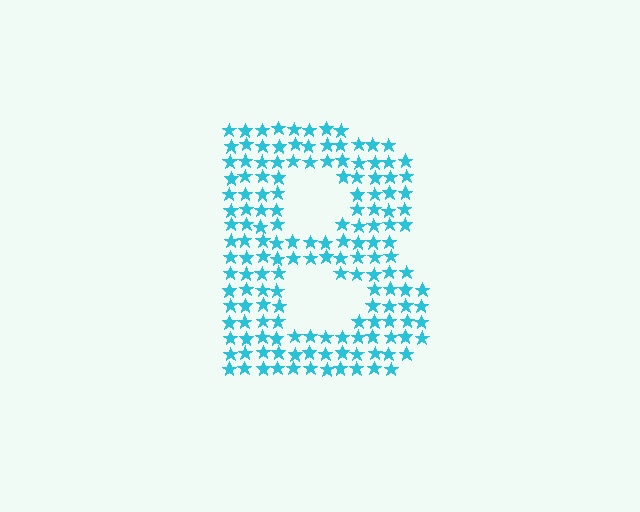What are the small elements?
The small elements are stars.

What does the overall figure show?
The overall figure shows the letter B.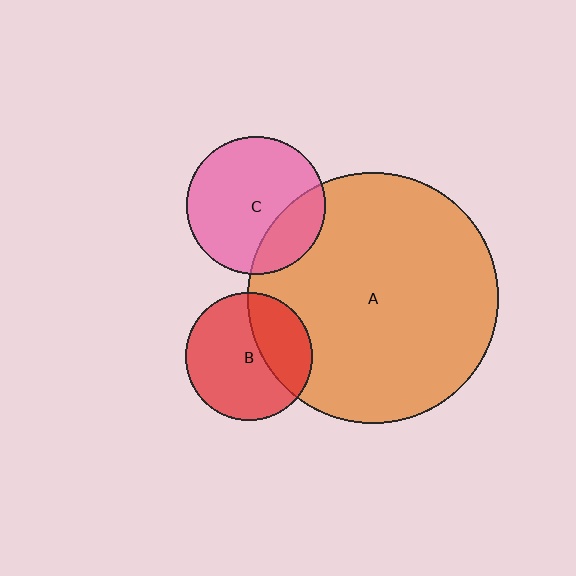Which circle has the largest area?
Circle A (orange).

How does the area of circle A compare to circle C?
Approximately 3.3 times.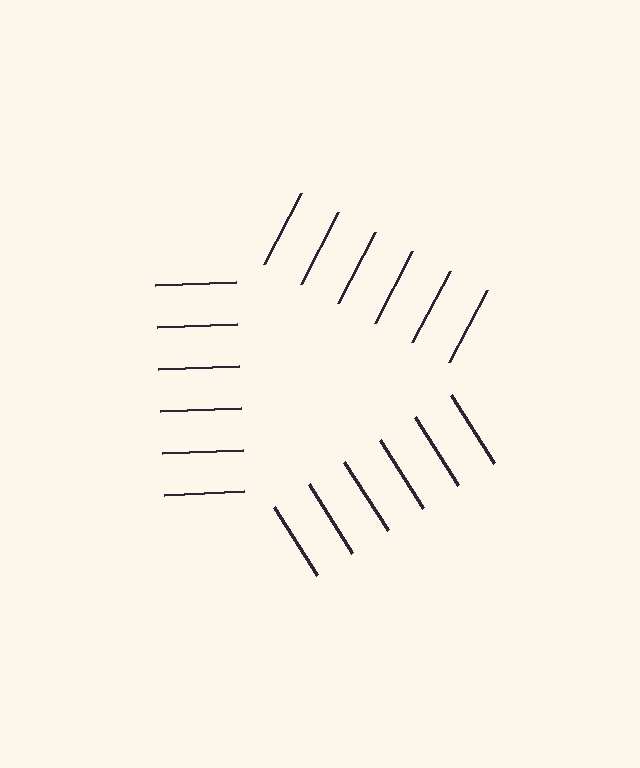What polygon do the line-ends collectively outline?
An illusory triangle — the line segments terminate on its edges but no continuous stroke is drawn.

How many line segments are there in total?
18 — 6 along each of the 3 edges.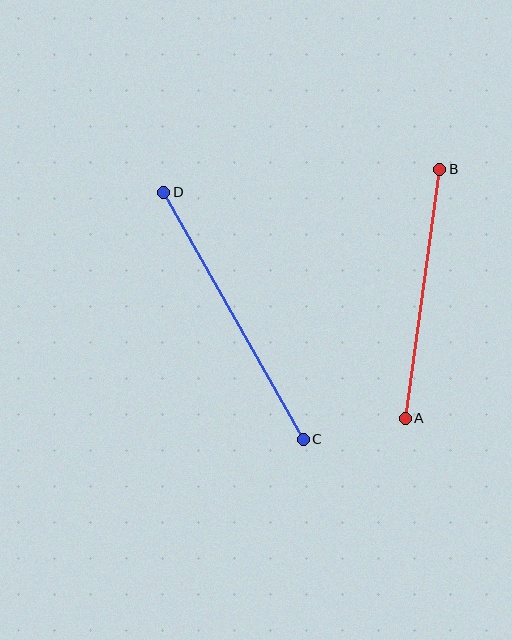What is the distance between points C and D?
The distance is approximately 283 pixels.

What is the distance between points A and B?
The distance is approximately 251 pixels.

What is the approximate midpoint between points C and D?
The midpoint is at approximately (234, 316) pixels.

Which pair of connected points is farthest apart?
Points C and D are farthest apart.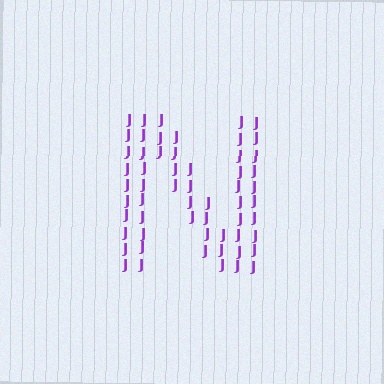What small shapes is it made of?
It is made of small letter J's.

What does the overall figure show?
The overall figure shows the letter N.